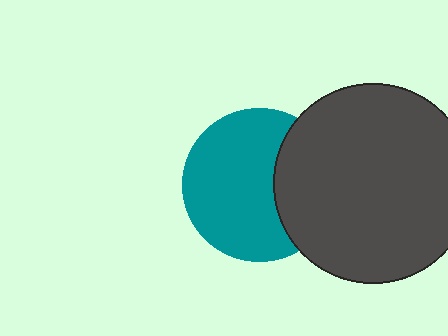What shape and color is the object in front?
The object in front is a dark gray circle.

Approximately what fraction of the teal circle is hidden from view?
Roughly 32% of the teal circle is hidden behind the dark gray circle.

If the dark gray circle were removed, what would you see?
You would see the complete teal circle.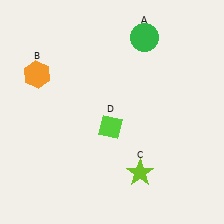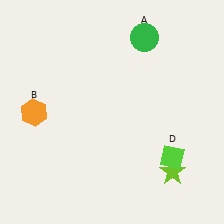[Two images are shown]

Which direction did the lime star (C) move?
The lime star (C) moved right.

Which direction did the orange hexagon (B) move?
The orange hexagon (B) moved down.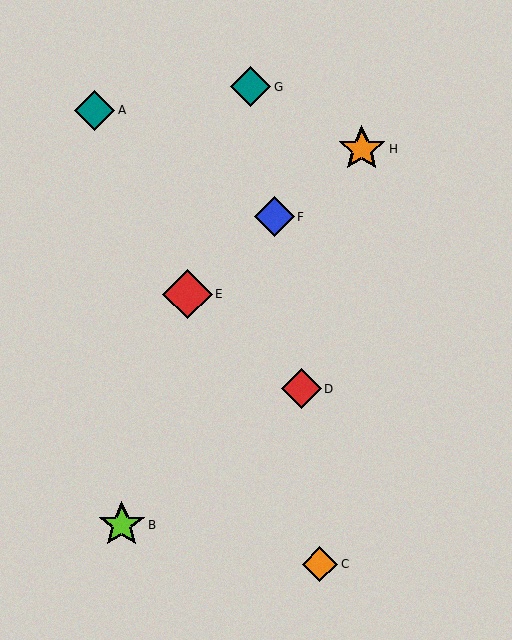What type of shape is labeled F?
Shape F is a blue diamond.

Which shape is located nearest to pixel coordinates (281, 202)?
The blue diamond (labeled F) at (275, 217) is nearest to that location.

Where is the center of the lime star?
The center of the lime star is at (122, 525).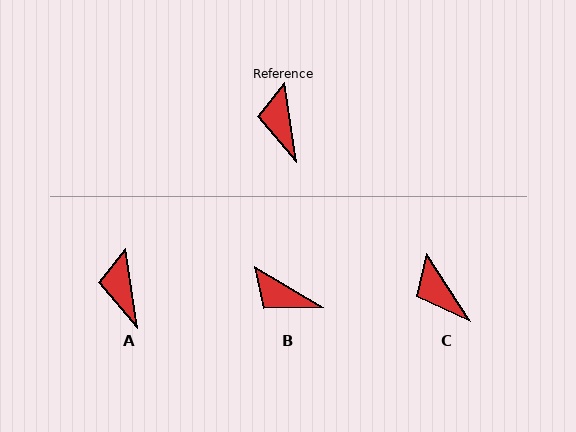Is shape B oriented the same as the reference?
No, it is off by about 51 degrees.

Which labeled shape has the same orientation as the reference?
A.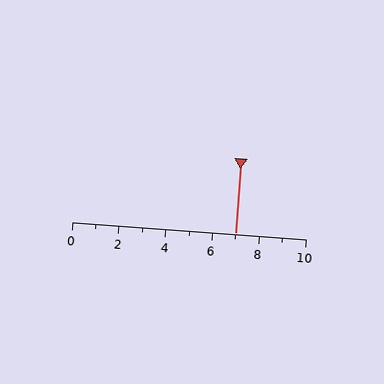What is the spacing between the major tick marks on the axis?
The major ticks are spaced 2 apart.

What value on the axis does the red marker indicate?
The marker indicates approximately 7.